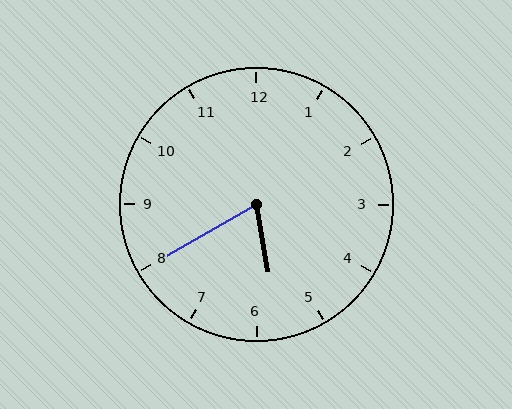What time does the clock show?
5:40.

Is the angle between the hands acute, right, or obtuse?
It is acute.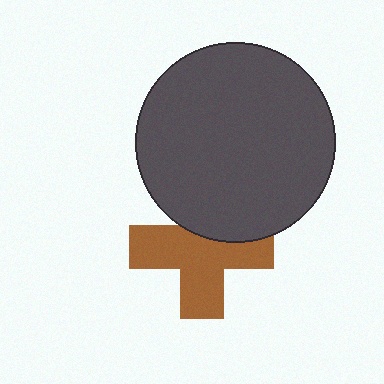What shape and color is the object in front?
The object in front is a dark gray circle.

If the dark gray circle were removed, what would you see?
You would see the complete brown cross.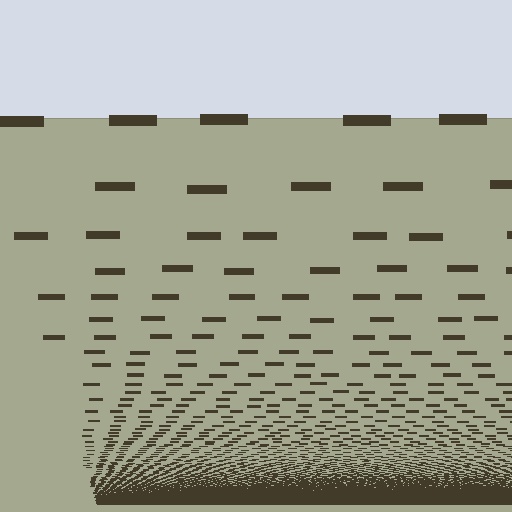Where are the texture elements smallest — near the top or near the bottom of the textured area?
Near the bottom.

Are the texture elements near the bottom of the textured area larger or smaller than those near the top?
Smaller. The gradient is inverted — elements near the bottom are smaller and denser.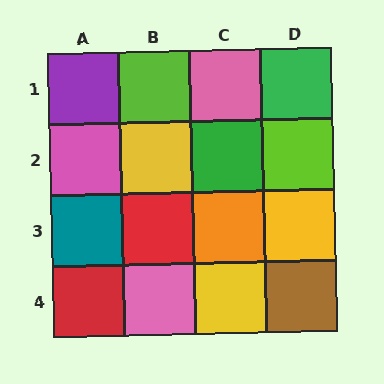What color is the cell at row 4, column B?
Pink.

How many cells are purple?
1 cell is purple.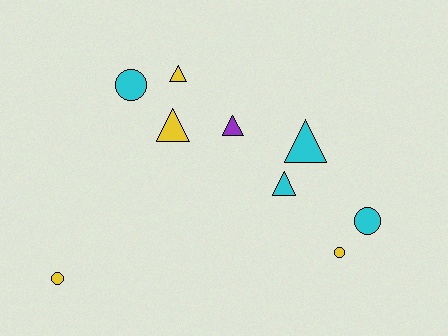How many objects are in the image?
There are 9 objects.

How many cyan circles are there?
There are 2 cyan circles.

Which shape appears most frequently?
Triangle, with 5 objects.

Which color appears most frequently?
Cyan, with 4 objects.